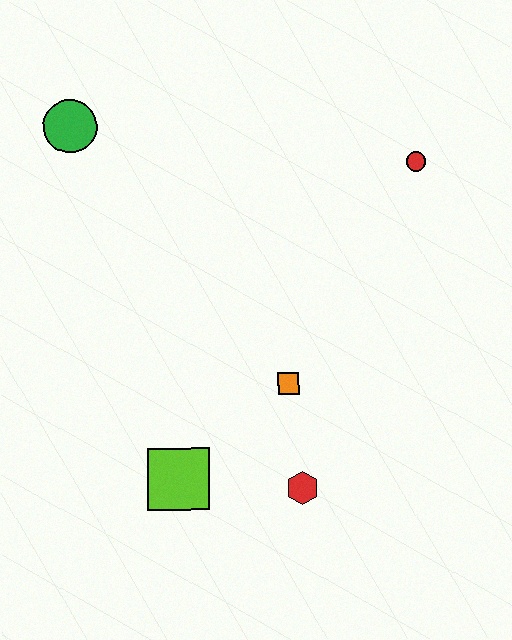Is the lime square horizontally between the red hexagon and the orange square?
No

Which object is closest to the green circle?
The orange square is closest to the green circle.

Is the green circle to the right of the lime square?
No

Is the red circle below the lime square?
No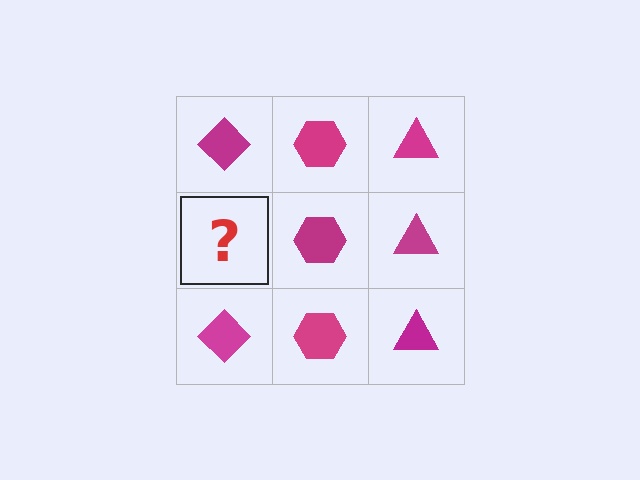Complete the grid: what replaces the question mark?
The question mark should be replaced with a magenta diamond.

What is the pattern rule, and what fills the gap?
The rule is that each column has a consistent shape. The gap should be filled with a magenta diamond.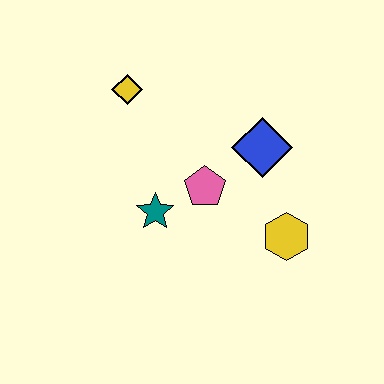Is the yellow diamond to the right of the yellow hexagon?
No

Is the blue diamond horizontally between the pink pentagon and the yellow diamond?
No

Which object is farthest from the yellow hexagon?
The yellow diamond is farthest from the yellow hexagon.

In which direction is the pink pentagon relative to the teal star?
The pink pentagon is to the right of the teal star.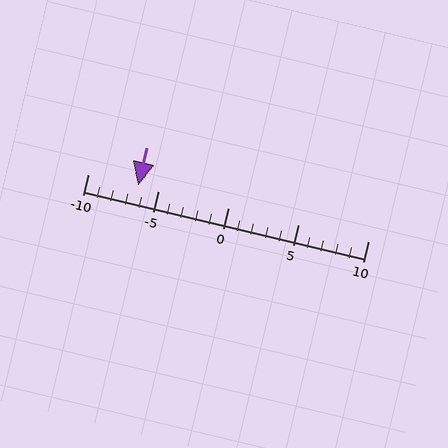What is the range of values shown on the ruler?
The ruler shows values from -10 to 10.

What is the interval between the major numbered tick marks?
The major tick marks are spaced 5 units apart.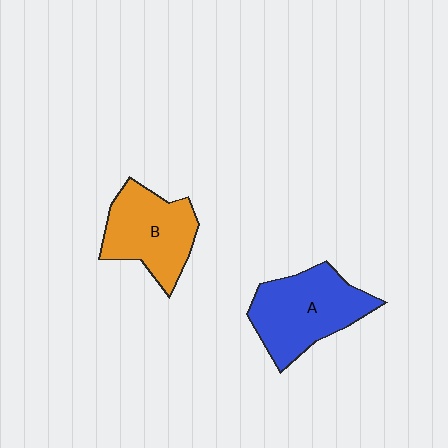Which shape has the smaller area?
Shape B (orange).